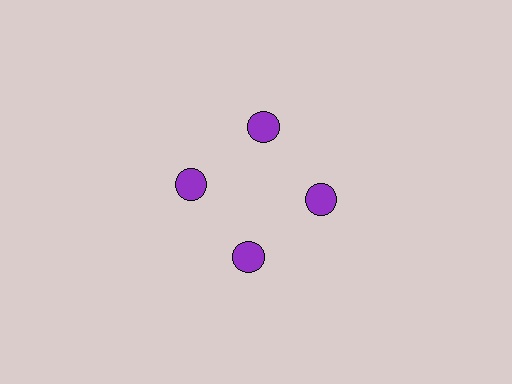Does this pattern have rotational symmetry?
Yes, this pattern has 4-fold rotational symmetry. It looks the same after rotating 90 degrees around the center.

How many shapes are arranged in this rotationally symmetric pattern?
There are 4 shapes, arranged in 4 groups of 1.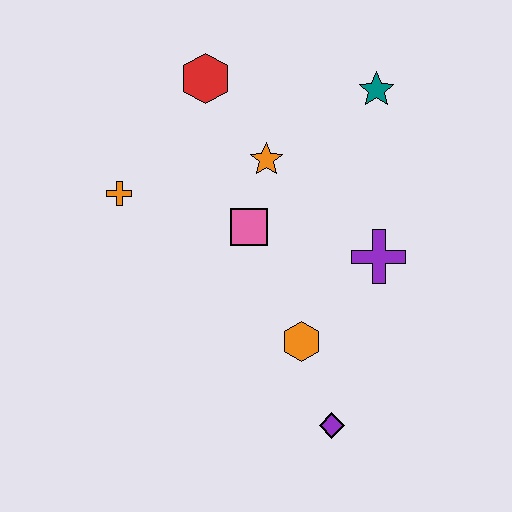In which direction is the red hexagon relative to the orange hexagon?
The red hexagon is above the orange hexagon.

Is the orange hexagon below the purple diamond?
No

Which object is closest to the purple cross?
The orange hexagon is closest to the purple cross.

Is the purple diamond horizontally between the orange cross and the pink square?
No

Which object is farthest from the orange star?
The purple diamond is farthest from the orange star.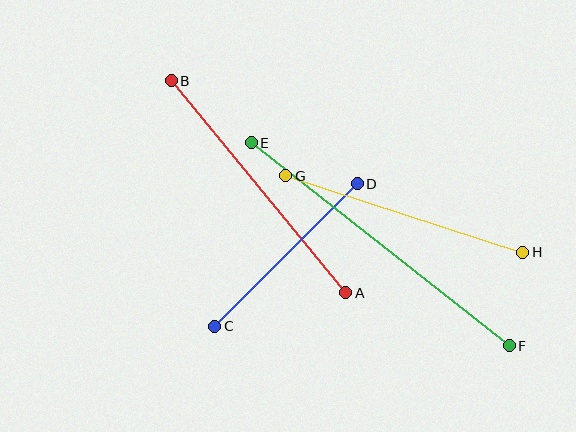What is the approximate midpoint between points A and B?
The midpoint is at approximately (259, 187) pixels.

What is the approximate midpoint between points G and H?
The midpoint is at approximately (404, 214) pixels.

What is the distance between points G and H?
The distance is approximately 249 pixels.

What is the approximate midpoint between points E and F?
The midpoint is at approximately (380, 244) pixels.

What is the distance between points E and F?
The distance is approximately 328 pixels.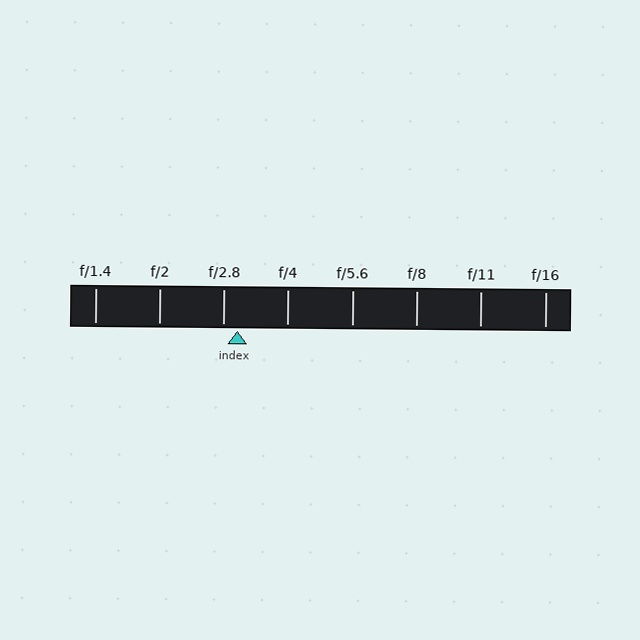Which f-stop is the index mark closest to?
The index mark is closest to f/2.8.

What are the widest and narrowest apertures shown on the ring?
The widest aperture shown is f/1.4 and the narrowest is f/16.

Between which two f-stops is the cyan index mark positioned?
The index mark is between f/2.8 and f/4.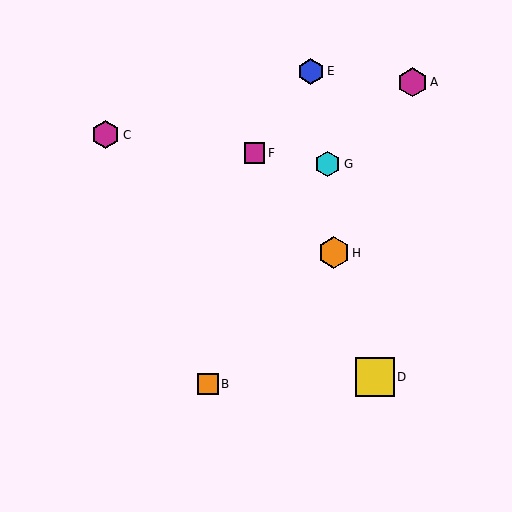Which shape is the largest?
The yellow square (labeled D) is the largest.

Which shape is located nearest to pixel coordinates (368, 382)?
The yellow square (labeled D) at (375, 377) is nearest to that location.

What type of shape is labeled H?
Shape H is an orange hexagon.